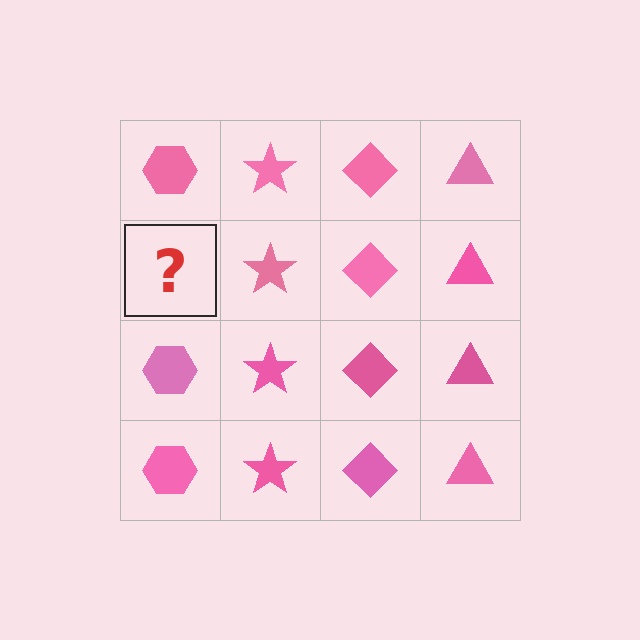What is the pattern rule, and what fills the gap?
The rule is that each column has a consistent shape. The gap should be filled with a pink hexagon.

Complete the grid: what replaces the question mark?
The question mark should be replaced with a pink hexagon.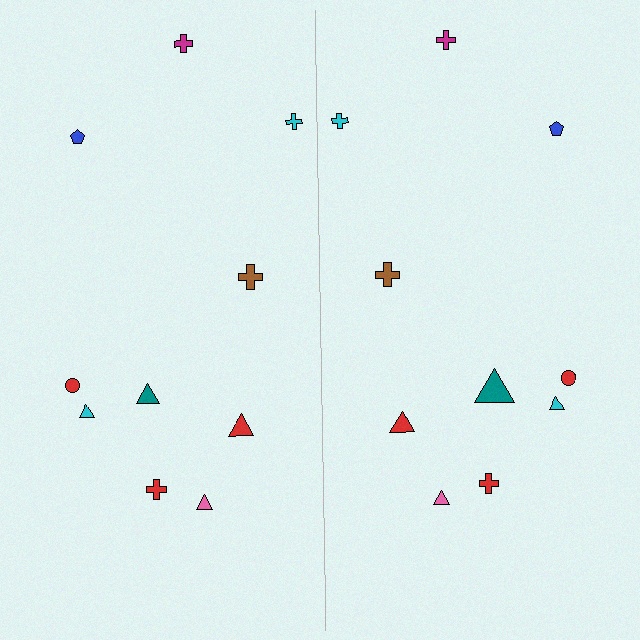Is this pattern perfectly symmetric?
No, the pattern is not perfectly symmetric. The teal triangle on the right side has a different size than its mirror counterpart.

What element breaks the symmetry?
The teal triangle on the right side has a different size than its mirror counterpart.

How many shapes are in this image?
There are 20 shapes in this image.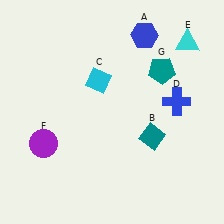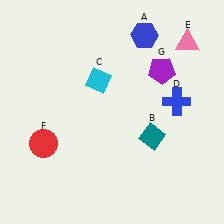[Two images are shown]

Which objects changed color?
E changed from cyan to pink. F changed from purple to red. G changed from teal to purple.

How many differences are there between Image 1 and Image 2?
There are 3 differences between the two images.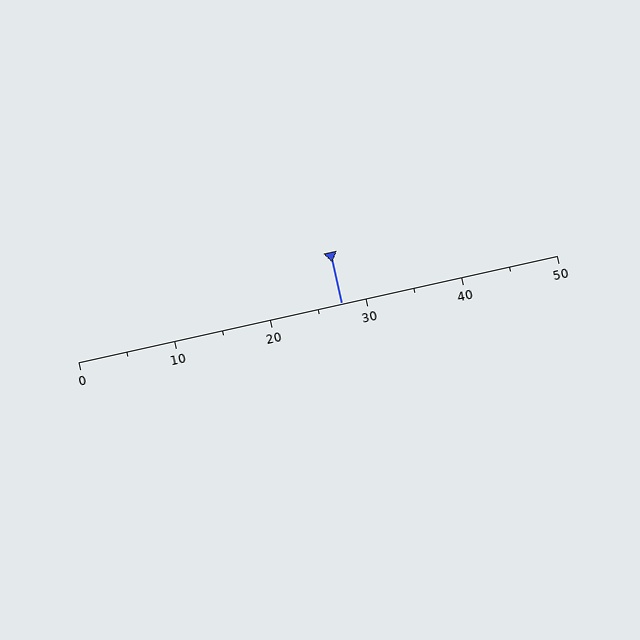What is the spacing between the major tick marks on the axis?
The major ticks are spaced 10 apart.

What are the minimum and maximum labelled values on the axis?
The axis runs from 0 to 50.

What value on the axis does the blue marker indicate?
The marker indicates approximately 27.5.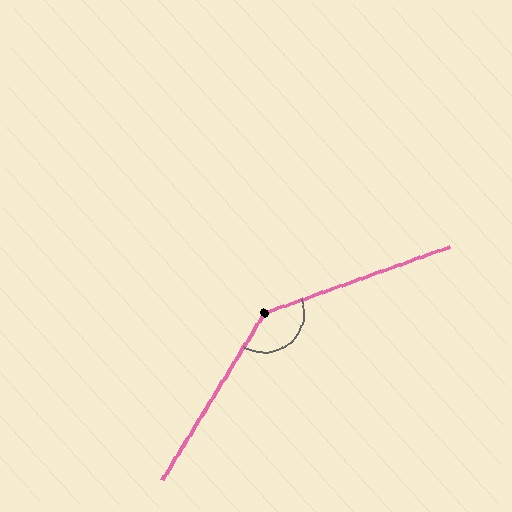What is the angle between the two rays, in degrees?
Approximately 141 degrees.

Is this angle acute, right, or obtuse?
It is obtuse.